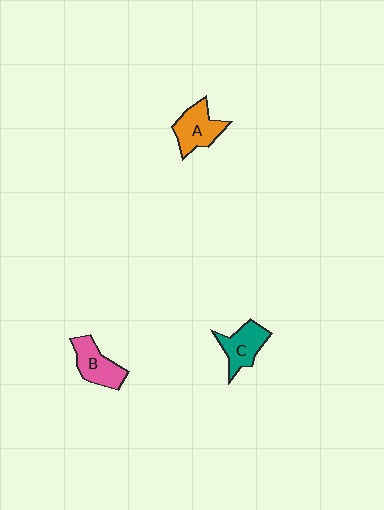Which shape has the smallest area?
Shape C (teal).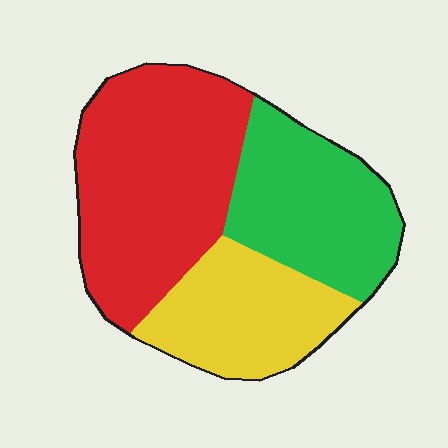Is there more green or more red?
Red.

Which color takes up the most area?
Red, at roughly 45%.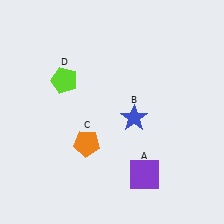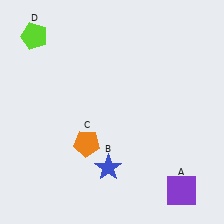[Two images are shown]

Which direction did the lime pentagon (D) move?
The lime pentagon (D) moved up.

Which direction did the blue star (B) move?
The blue star (B) moved down.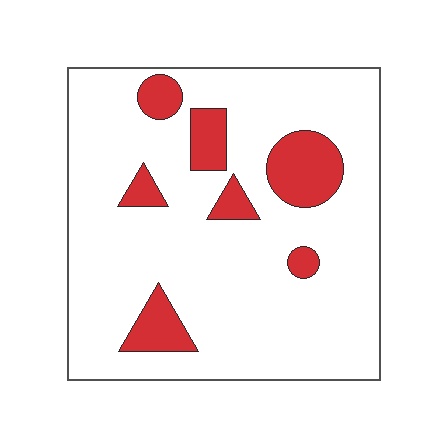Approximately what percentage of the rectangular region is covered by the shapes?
Approximately 15%.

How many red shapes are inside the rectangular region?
7.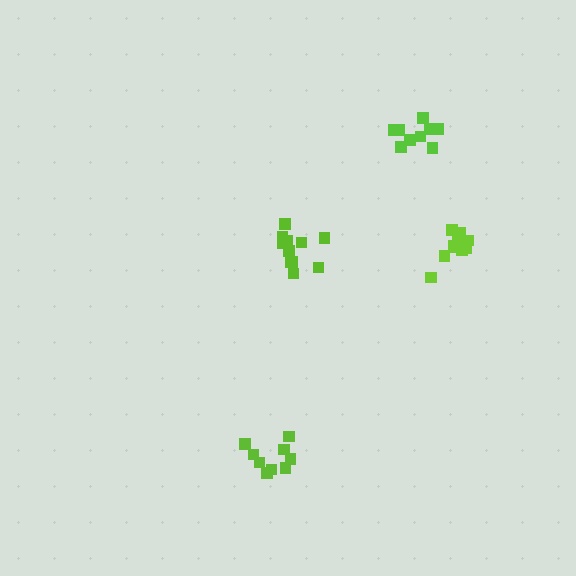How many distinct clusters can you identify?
There are 4 distinct clusters.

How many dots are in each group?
Group 1: 11 dots, Group 2: 9 dots, Group 3: 10 dots, Group 4: 9 dots (39 total).